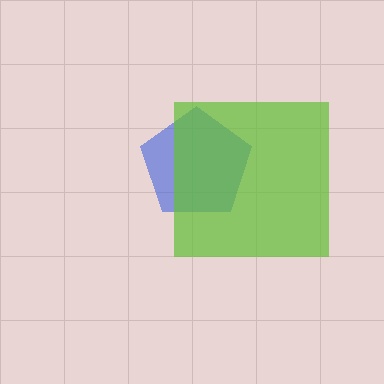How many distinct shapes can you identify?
There are 2 distinct shapes: a blue pentagon, a lime square.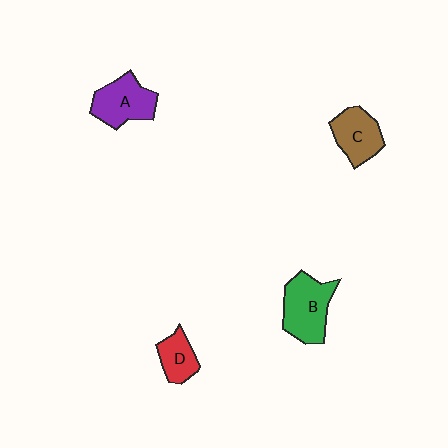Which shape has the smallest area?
Shape D (red).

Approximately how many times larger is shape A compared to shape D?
Approximately 1.6 times.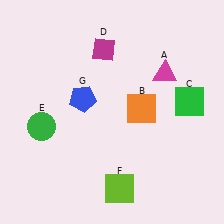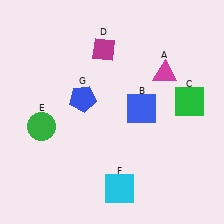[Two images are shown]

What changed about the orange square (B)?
In Image 1, B is orange. In Image 2, it changed to blue.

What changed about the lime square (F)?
In Image 1, F is lime. In Image 2, it changed to cyan.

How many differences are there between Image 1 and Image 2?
There are 2 differences between the two images.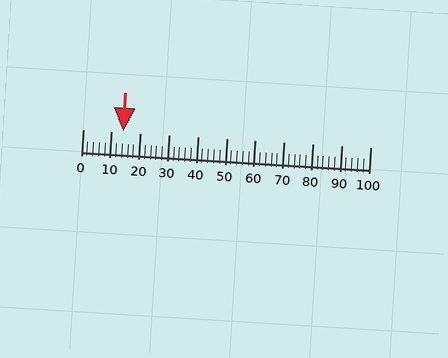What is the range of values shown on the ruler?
The ruler shows values from 0 to 100.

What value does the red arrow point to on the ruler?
The red arrow points to approximately 14.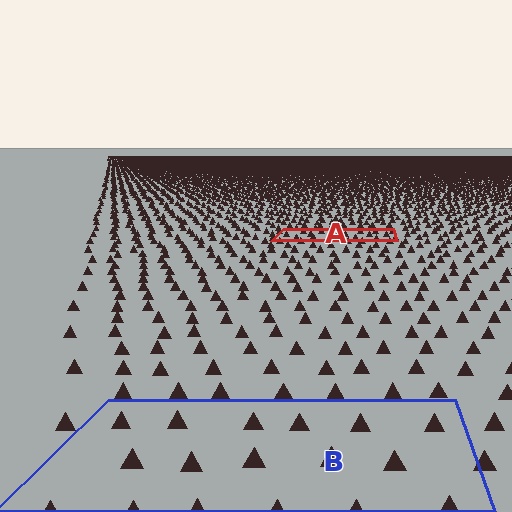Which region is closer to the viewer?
Region B is closer. The texture elements there are larger and more spread out.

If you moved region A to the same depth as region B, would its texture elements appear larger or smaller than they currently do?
They would appear larger. At a closer depth, the same texture elements are projected at a bigger on-screen size.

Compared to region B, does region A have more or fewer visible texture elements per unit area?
Region A has more texture elements per unit area — they are packed more densely because it is farther away.